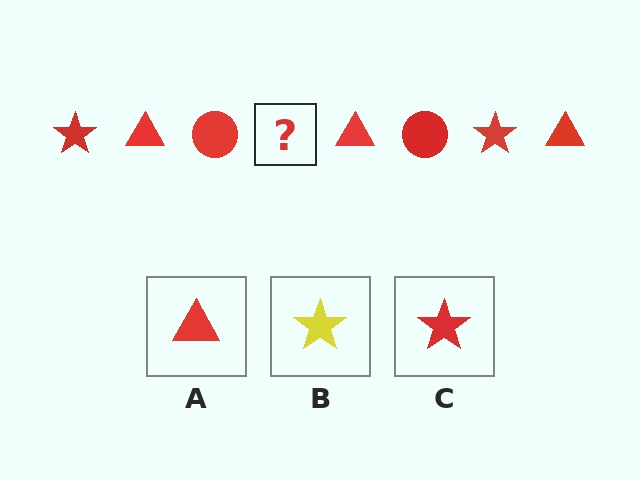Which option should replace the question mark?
Option C.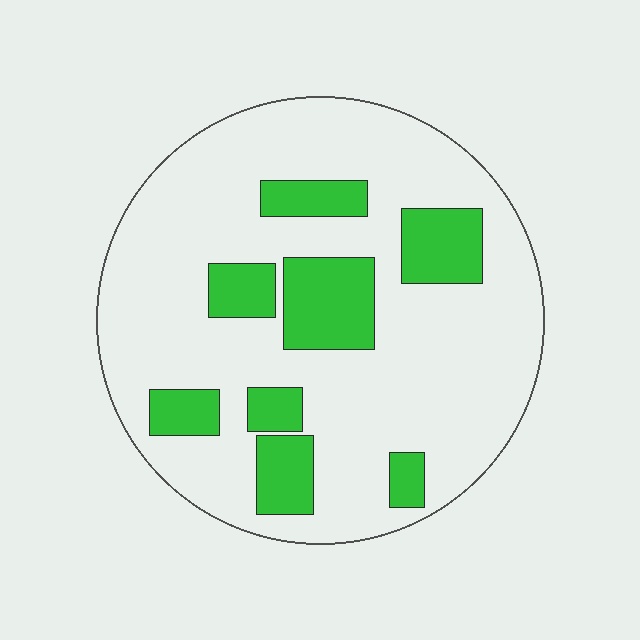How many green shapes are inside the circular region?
8.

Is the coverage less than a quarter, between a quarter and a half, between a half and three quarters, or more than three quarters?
Less than a quarter.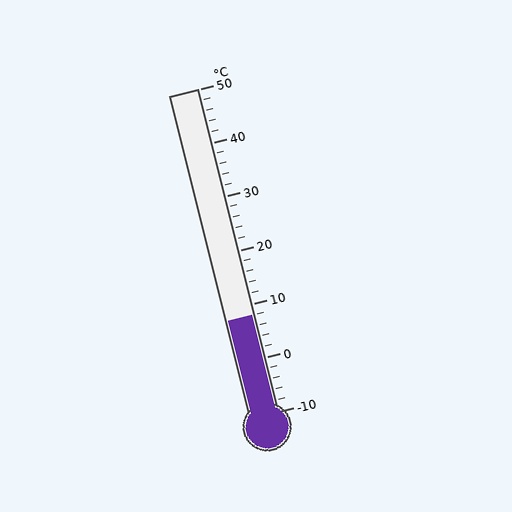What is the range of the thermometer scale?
The thermometer scale ranges from -10°C to 50°C.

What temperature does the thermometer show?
The thermometer shows approximately 8°C.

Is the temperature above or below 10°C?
The temperature is below 10°C.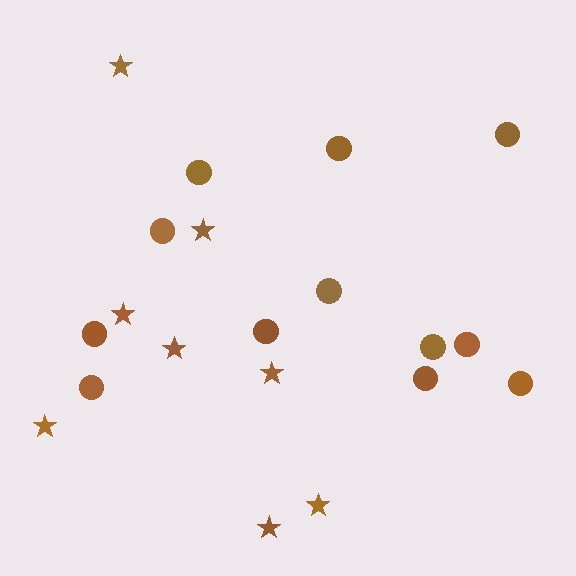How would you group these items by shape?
There are 2 groups: one group of stars (8) and one group of circles (12).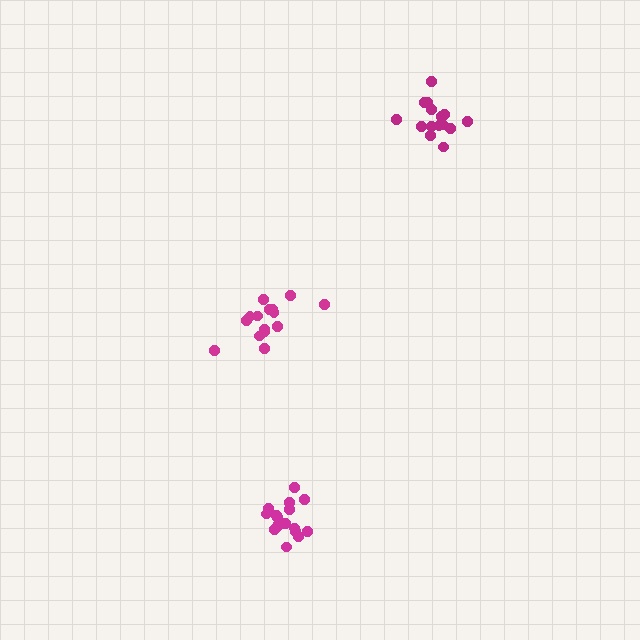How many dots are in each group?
Group 1: 15 dots, Group 2: 15 dots, Group 3: 17 dots (47 total).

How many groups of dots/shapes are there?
There are 3 groups.